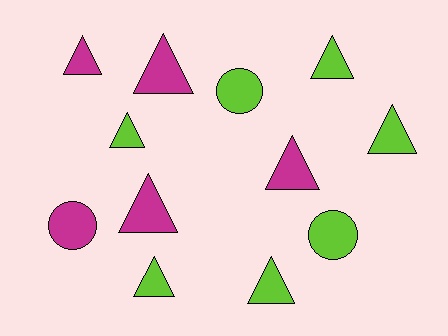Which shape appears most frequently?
Triangle, with 9 objects.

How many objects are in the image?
There are 12 objects.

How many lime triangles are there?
There are 5 lime triangles.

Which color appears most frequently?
Lime, with 7 objects.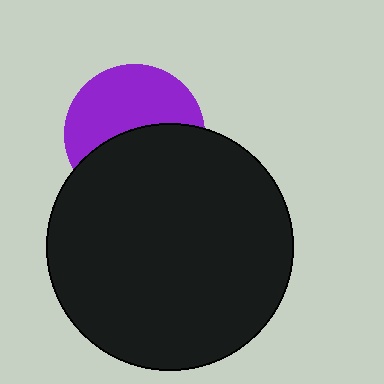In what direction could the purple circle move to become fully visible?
The purple circle could move up. That would shift it out from behind the black circle entirely.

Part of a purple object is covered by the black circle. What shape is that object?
It is a circle.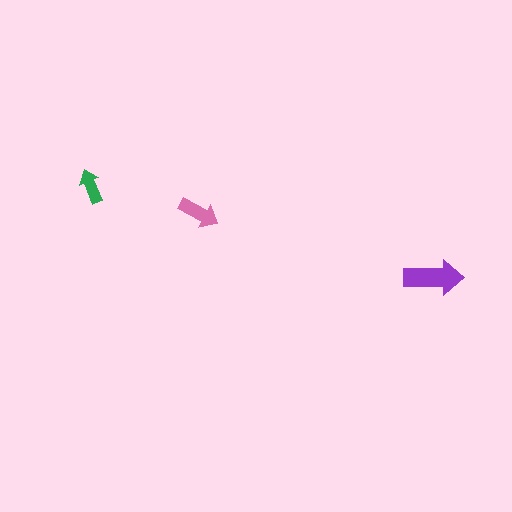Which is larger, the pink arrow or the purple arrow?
The purple one.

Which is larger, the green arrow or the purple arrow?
The purple one.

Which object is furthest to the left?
The green arrow is leftmost.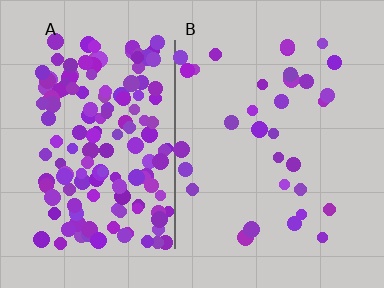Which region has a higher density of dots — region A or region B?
A (the left).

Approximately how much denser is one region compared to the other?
Approximately 4.6× — region A over region B.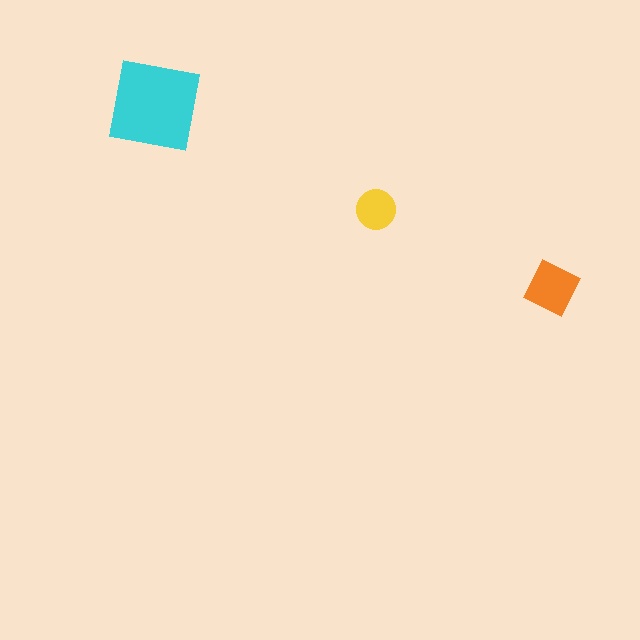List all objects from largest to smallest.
The cyan square, the orange diamond, the yellow circle.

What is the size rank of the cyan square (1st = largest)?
1st.